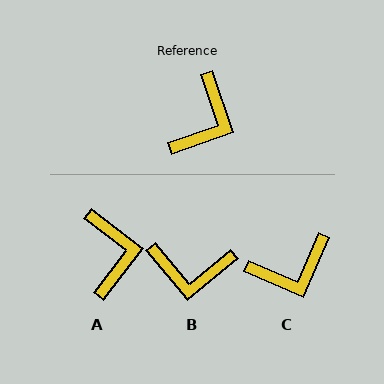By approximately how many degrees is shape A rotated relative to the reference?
Approximately 33 degrees counter-clockwise.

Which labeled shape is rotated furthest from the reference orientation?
B, about 69 degrees away.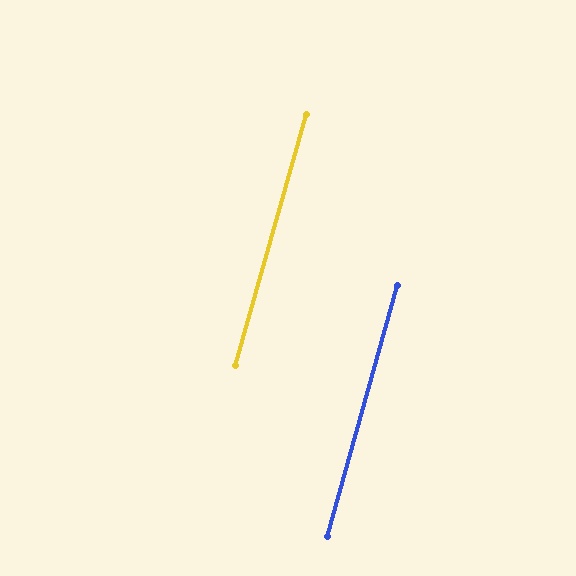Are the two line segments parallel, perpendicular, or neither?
Parallel — their directions differ by only 0.2°.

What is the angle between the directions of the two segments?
Approximately 0 degrees.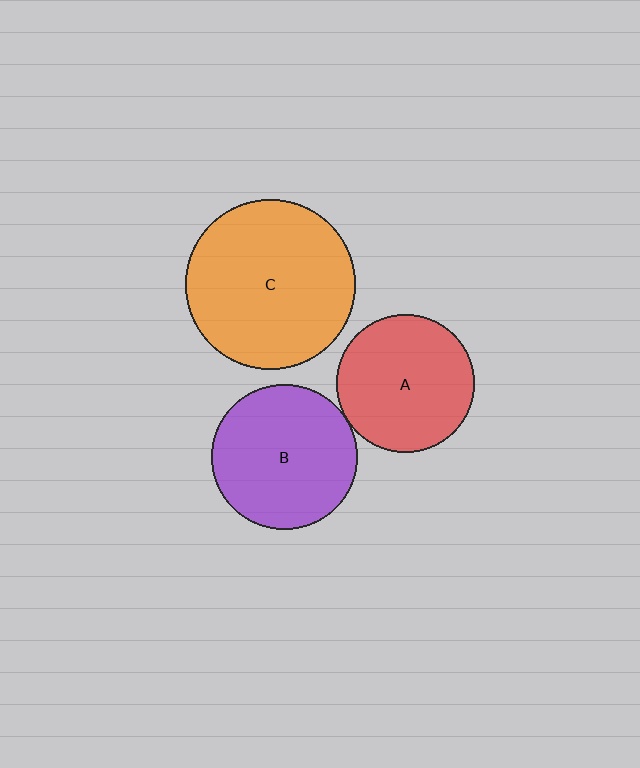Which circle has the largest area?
Circle C (orange).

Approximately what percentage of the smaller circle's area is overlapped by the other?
Approximately 5%.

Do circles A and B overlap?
Yes.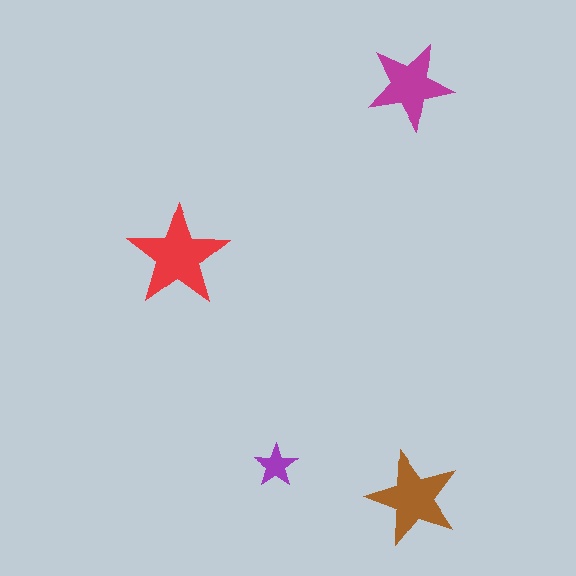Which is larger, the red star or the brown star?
The red one.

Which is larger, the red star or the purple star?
The red one.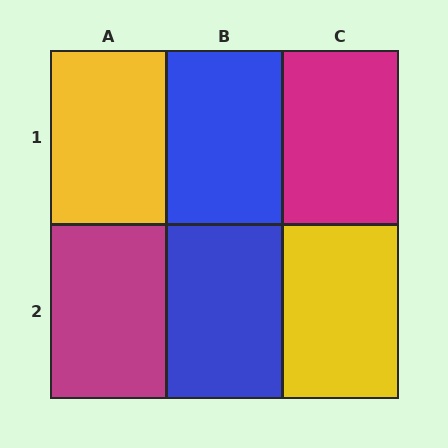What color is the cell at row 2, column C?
Yellow.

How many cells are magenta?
2 cells are magenta.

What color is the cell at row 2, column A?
Magenta.